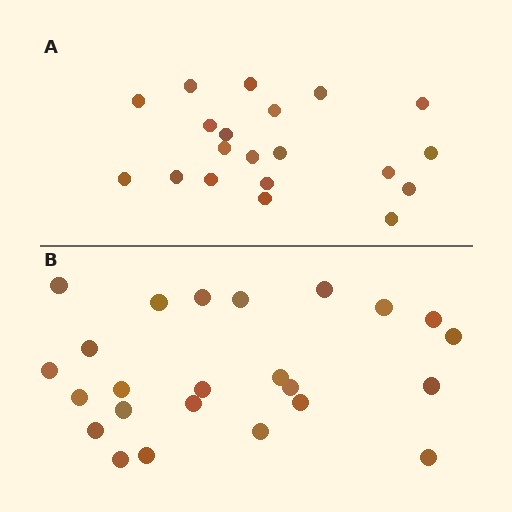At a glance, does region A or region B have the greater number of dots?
Region B (the bottom region) has more dots.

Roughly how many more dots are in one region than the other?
Region B has about 4 more dots than region A.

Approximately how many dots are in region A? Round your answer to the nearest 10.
About 20 dots.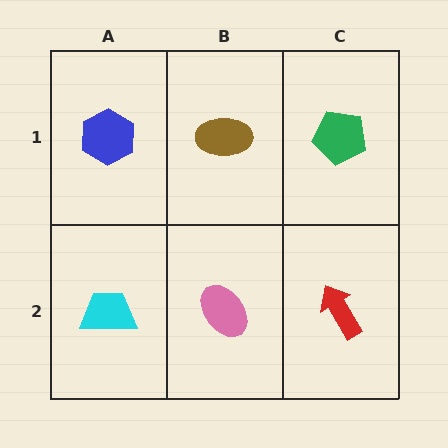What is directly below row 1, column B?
A pink ellipse.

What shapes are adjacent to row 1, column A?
A cyan trapezoid (row 2, column A), a brown ellipse (row 1, column B).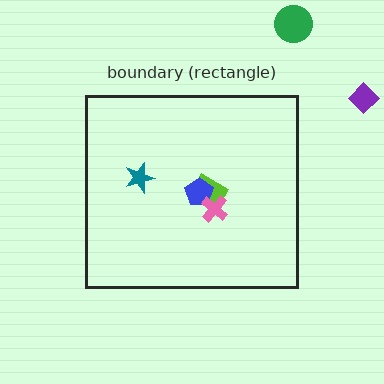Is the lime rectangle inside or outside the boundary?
Inside.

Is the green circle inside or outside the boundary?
Outside.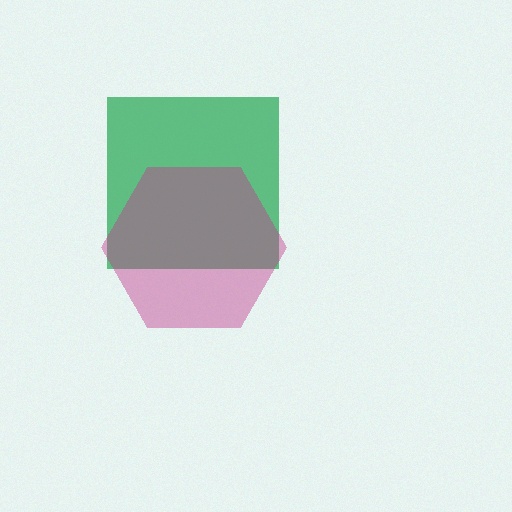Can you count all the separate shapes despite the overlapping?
Yes, there are 2 separate shapes.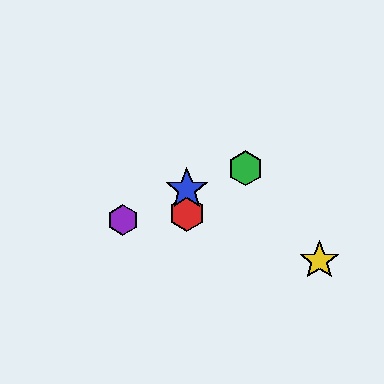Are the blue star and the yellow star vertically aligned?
No, the blue star is at x≈187 and the yellow star is at x≈319.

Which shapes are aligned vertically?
The red hexagon, the blue star are aligned vertically.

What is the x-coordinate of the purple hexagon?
The purple hexagon is at x≈123.